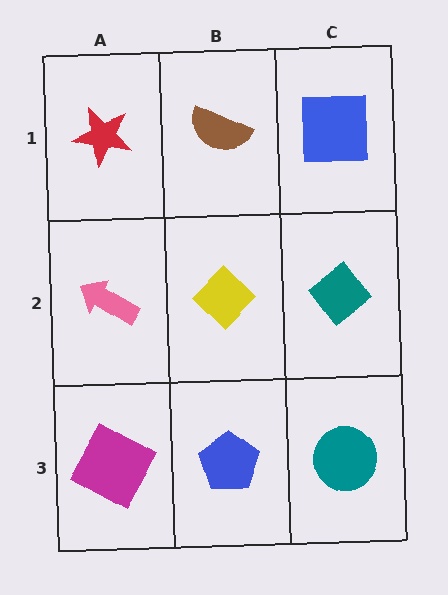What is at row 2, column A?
A pink arrow.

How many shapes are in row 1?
3 shapes.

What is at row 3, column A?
A magenta square.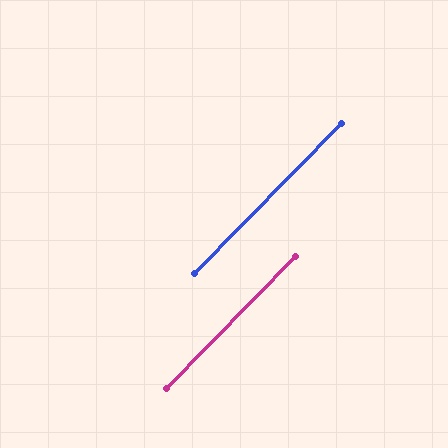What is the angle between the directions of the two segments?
Approximately 0 degrees.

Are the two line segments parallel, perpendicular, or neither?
Parallel — their directions differ by only 0.2°.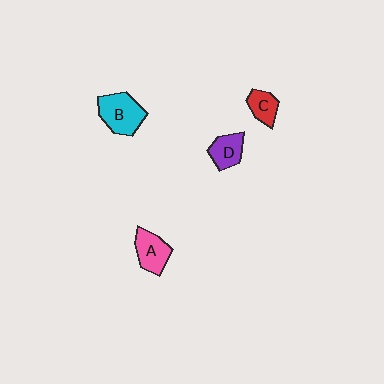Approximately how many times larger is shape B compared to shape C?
Approximately 1.8 times.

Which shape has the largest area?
Shape B (cyan).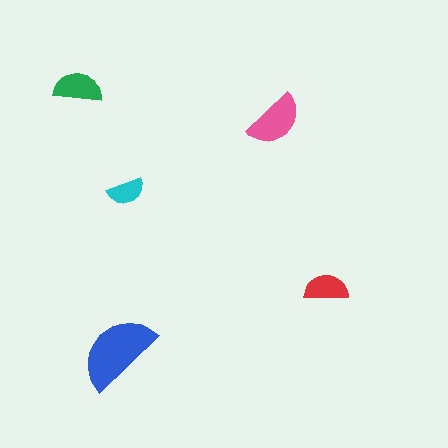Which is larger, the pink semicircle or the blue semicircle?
The blue one.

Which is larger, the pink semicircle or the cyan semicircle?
The pink one.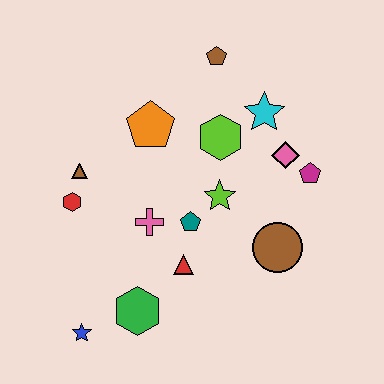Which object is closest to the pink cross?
The teal pentagon is closest to the pink cross.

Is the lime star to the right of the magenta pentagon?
No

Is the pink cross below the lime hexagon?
Yes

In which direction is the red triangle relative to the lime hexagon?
The red triangle is below the lime hexagon.